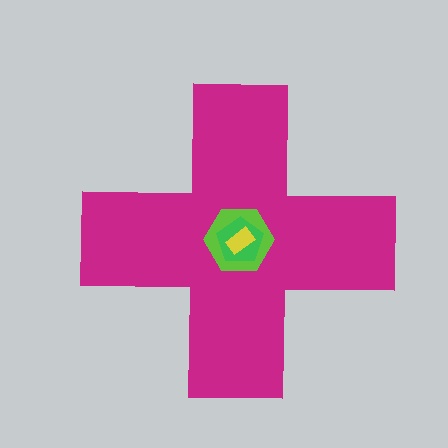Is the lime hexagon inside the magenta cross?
Yes.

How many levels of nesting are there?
4.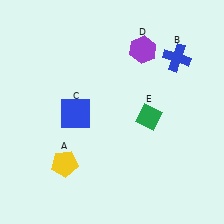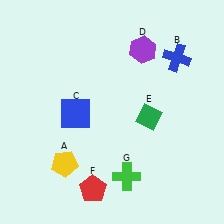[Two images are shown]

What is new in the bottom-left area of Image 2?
A red pentagon (F) was added in the bottom-left area of Image 2.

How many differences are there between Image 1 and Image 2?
There are 2 differences between the two images.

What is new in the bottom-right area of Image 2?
A green cross (G) was added in the bottom-right area of Image 2.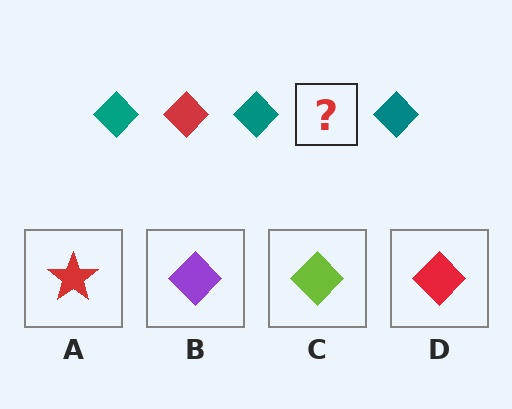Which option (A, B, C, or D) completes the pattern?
D.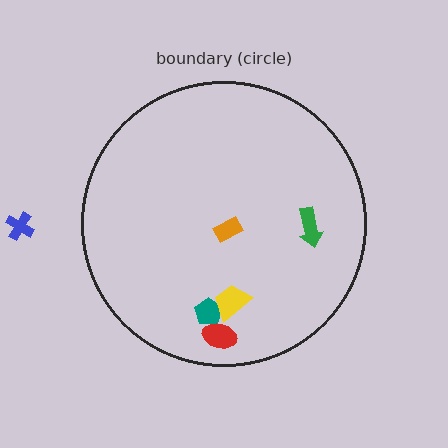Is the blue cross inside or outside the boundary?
Outside.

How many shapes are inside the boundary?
5 inside, 1 outside.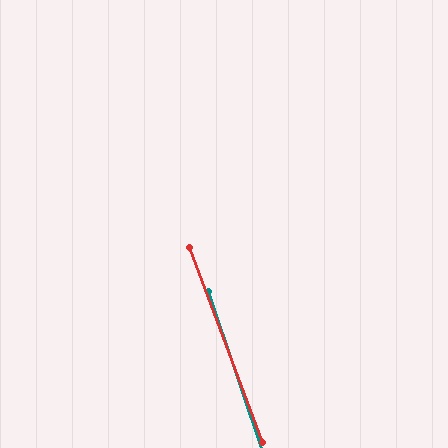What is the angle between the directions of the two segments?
Approximately 2 degrees.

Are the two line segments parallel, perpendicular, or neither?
Parallel — their directions differ by only 1.6°.